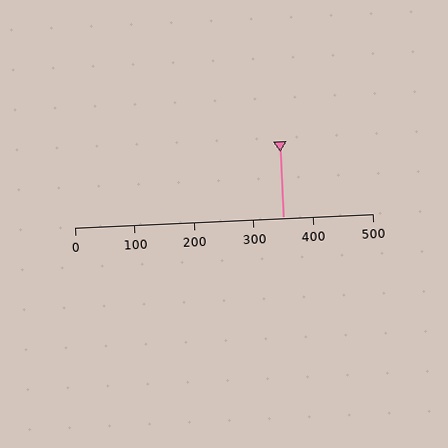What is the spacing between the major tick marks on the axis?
The major ticks are spaced 100 apart.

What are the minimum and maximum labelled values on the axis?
The axis runs from 0 to 500.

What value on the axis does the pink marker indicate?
The marker indicates approximately 350.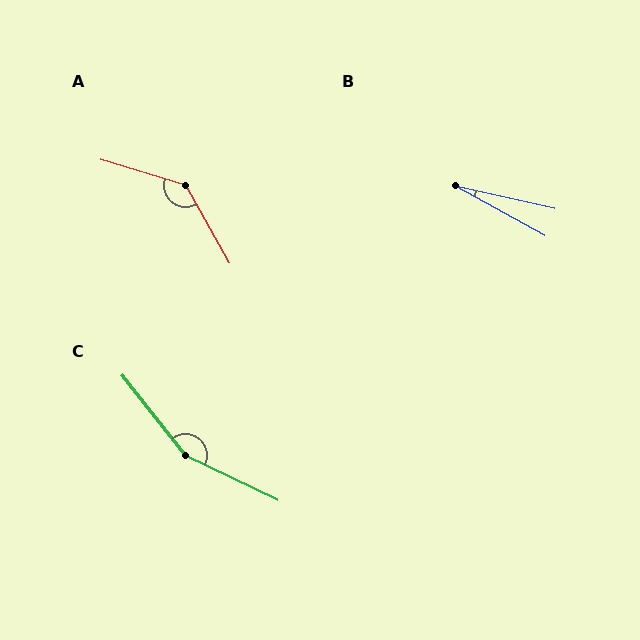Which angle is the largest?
C, at approximately 154 degrees.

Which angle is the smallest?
B, at approximately 16 degrees.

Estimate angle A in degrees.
Approximately 136 degrees.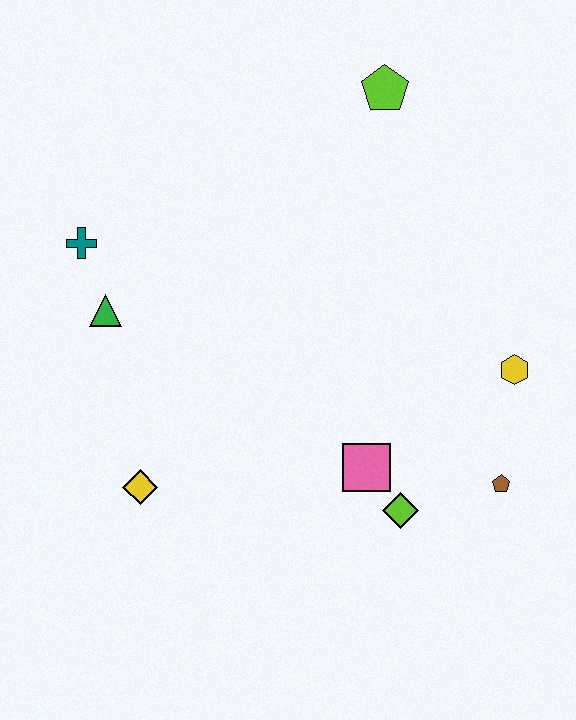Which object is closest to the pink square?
The lime diamond is closest to the pink square.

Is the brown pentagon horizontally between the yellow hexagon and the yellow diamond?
Yes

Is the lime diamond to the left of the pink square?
No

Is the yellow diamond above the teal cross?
No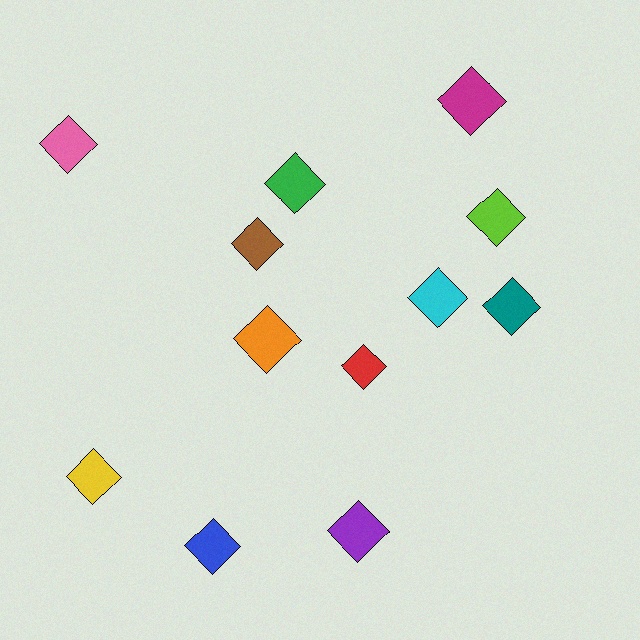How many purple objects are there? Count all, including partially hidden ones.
There is 1 purple object.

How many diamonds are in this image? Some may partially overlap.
There are 12 diamonds.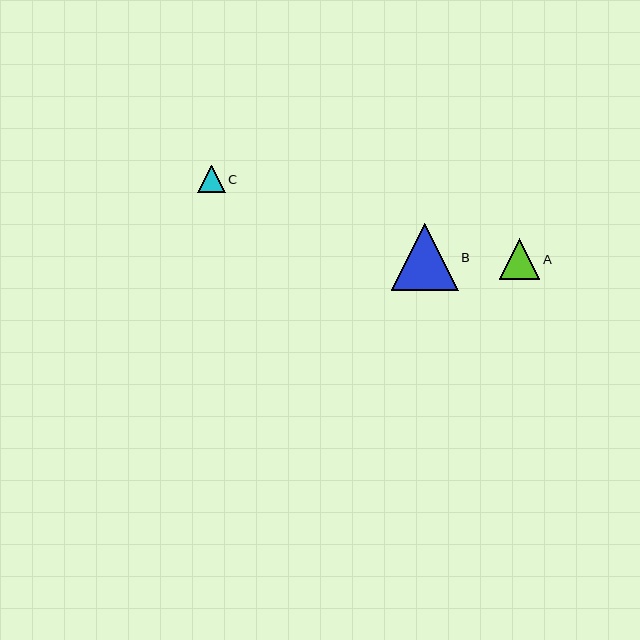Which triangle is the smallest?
Triangle C is the smallest with a size of approximately 28 pixels.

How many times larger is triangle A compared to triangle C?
Triangle A is approximately 1.4 times the size of triangle C.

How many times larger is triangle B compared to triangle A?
Triangle B is approximately 1.6 times the size of triangle A.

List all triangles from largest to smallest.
From largest to smallest: B, A, C.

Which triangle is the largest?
Triangle B is the largest with a size of approximately 66 pixels.